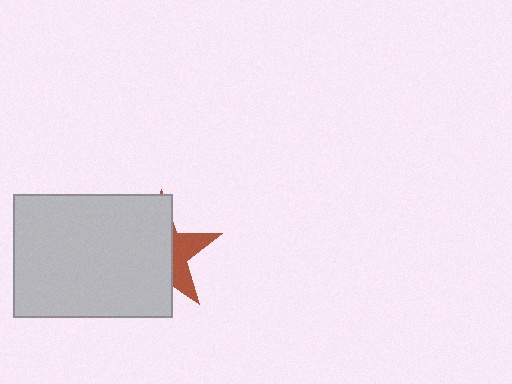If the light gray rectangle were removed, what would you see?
You would see the complete brown star.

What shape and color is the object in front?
The object in front is a light gray rectangle.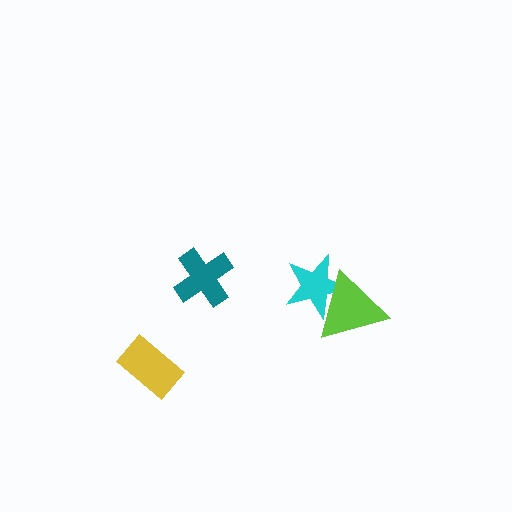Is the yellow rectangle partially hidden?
No, no other shape covers it.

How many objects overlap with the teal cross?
0 objects overlap with the teal cross.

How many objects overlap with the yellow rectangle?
0 objects overlap with the yellow rectangle.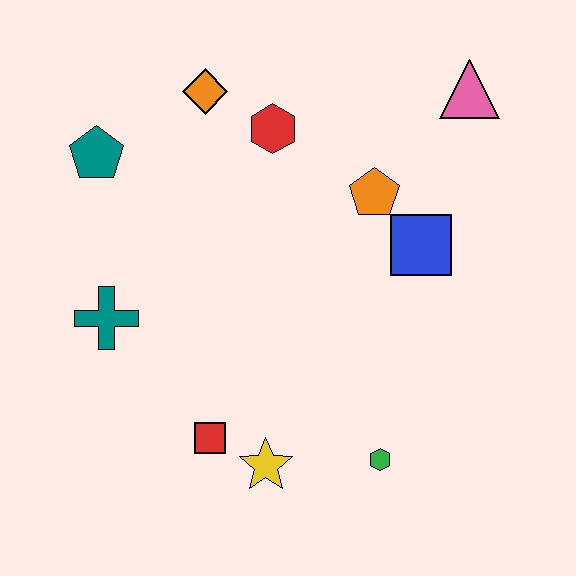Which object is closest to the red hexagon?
The orange diamond is closest to the red hexagon.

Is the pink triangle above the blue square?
Yes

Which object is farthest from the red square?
The pink triangle is farthest from the red square.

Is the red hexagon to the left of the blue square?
Yes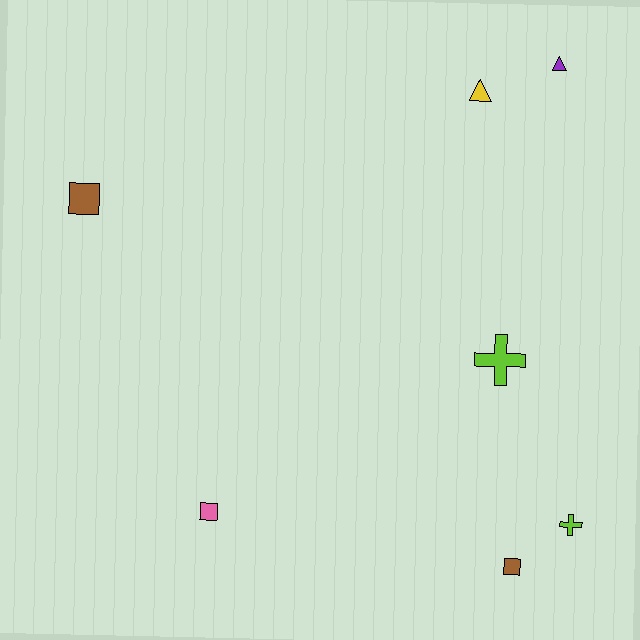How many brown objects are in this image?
There are 2 brown objects.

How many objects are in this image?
There are 7 objects.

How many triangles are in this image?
There are 2 triangles.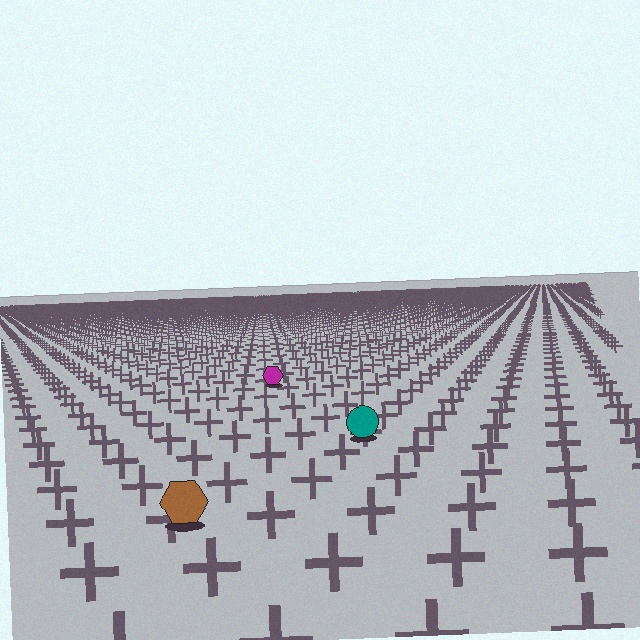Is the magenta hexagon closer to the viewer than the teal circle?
No. The teal circle is closer — you can tell from the texture gradient: the ground texture is coarser near it.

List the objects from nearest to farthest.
From nearest to farthest: the brown hexagon, the teal circle, the magenta hexagon.